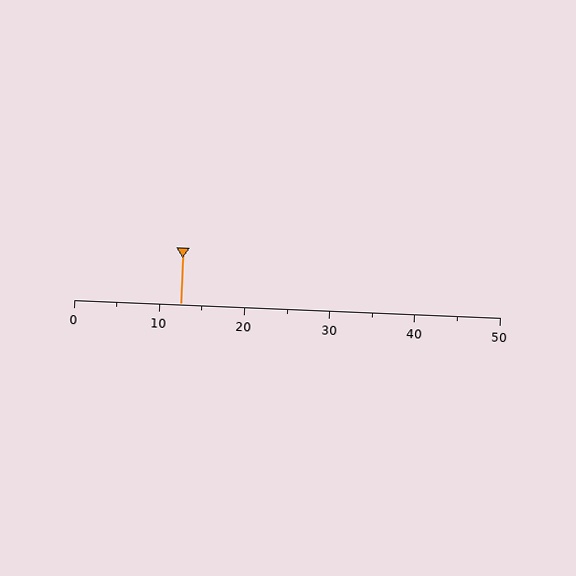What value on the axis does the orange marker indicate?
The marker indicates approximately 12.5.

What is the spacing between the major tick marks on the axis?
The major ticks are spaced 10 apart.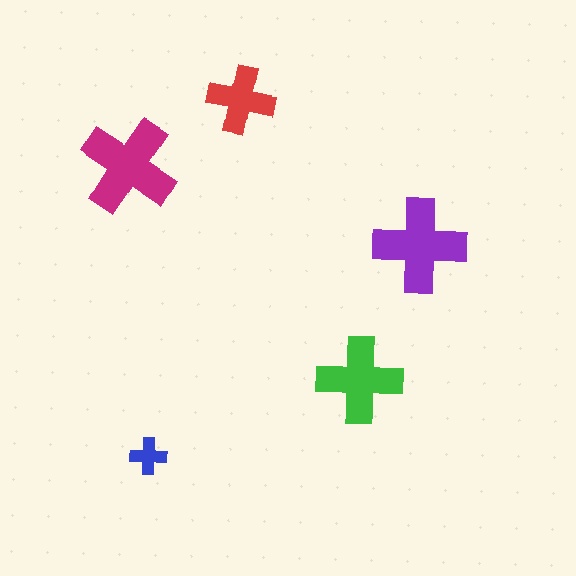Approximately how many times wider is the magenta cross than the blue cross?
About 2.5 times wider.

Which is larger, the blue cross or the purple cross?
The purple one.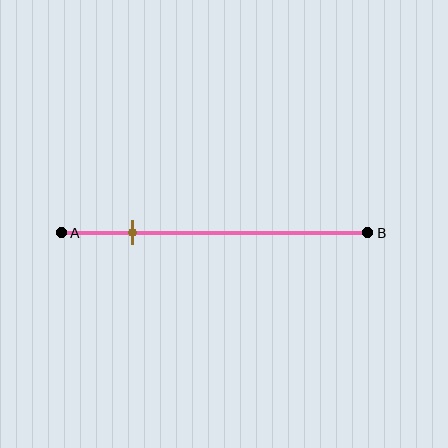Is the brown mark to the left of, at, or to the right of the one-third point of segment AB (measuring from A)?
The brown mark is to the left of the one-third point of segment AB.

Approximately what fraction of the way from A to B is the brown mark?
The brown mark is approximately 25% of the way from A to B.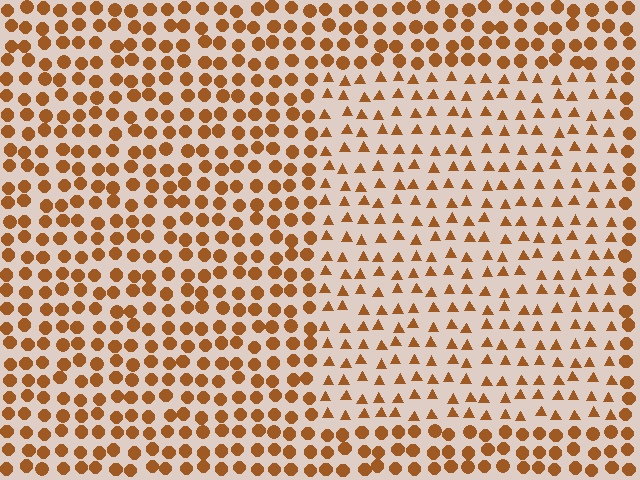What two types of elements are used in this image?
The image uses triangles inside the rectangle region and circles outside it.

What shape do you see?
I see a rectangle.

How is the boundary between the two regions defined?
The boundary is defined by a change in element shape: triangles inside vs. circles outside. All elements share the same color and spacing.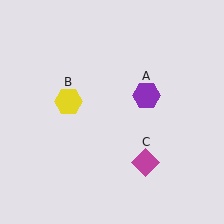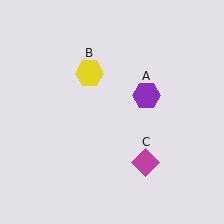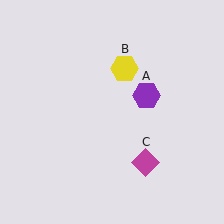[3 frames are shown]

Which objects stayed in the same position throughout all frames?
Purple hexagon (object A) and magenta diamond (object C) remained stationary.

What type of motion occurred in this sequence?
The yellow hexagon (object B) rotated clockwise around the center of the scene.